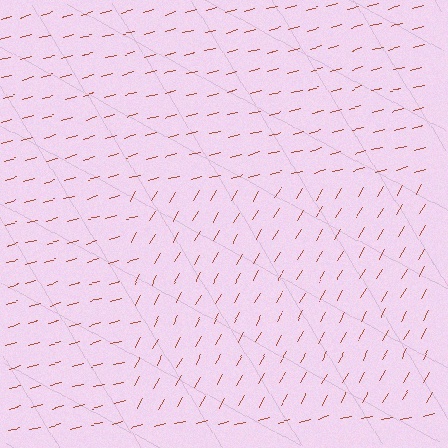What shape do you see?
I see a rectangle.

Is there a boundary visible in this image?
Yes, there is a texture boundary formed by a change in line orientation.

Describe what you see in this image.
The image is filled with small brown line segments. A rectangle region in the image has lines oriented differently from the surrounding lines, creating a visible texture boundary.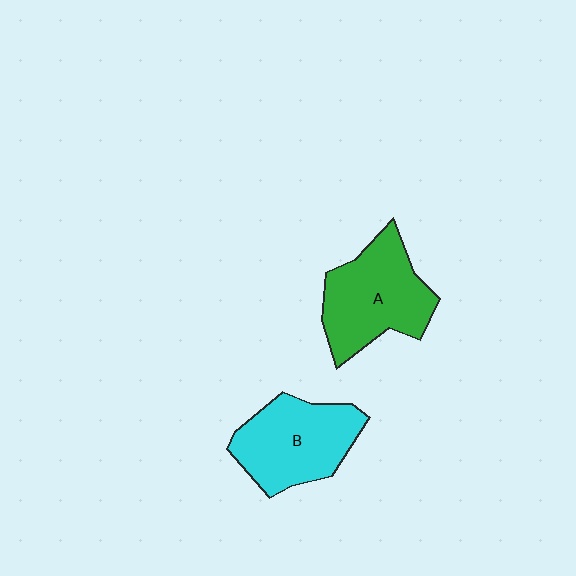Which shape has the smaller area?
Shape B (cyan).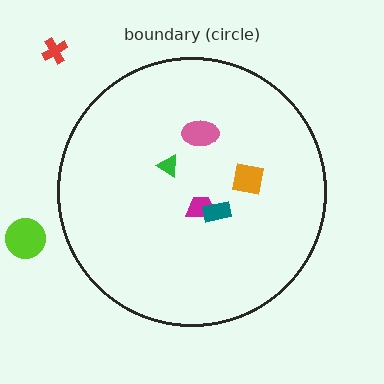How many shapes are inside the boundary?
5 inside, 2 outside.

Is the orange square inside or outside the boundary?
Inside.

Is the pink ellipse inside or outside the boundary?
Inside.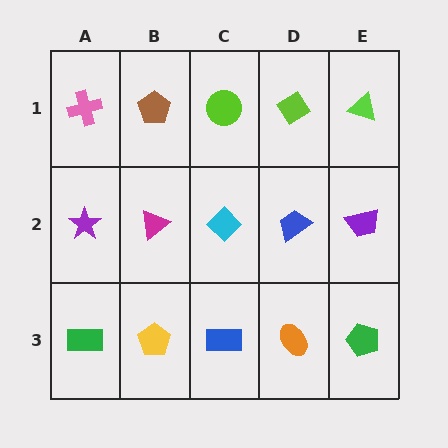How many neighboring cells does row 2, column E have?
3.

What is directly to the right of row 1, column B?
A lime circle.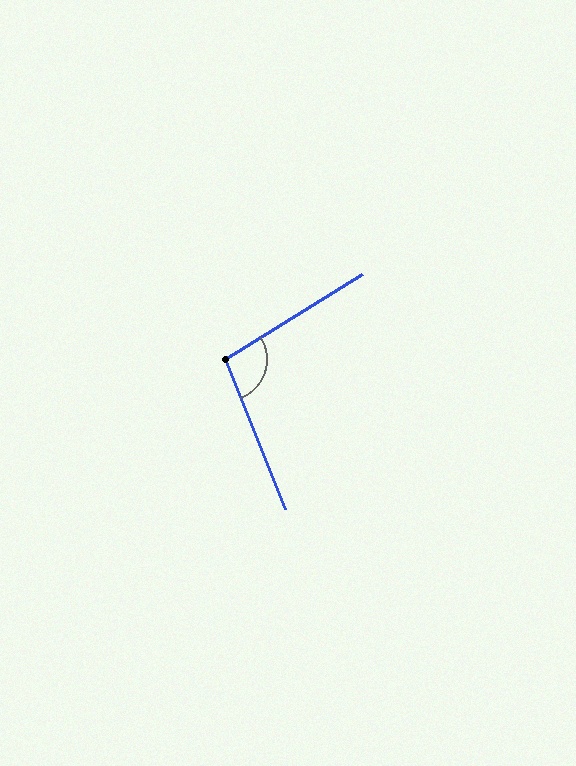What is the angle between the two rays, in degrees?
Approximately 100 degrees.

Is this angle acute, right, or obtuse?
It is obtuse.